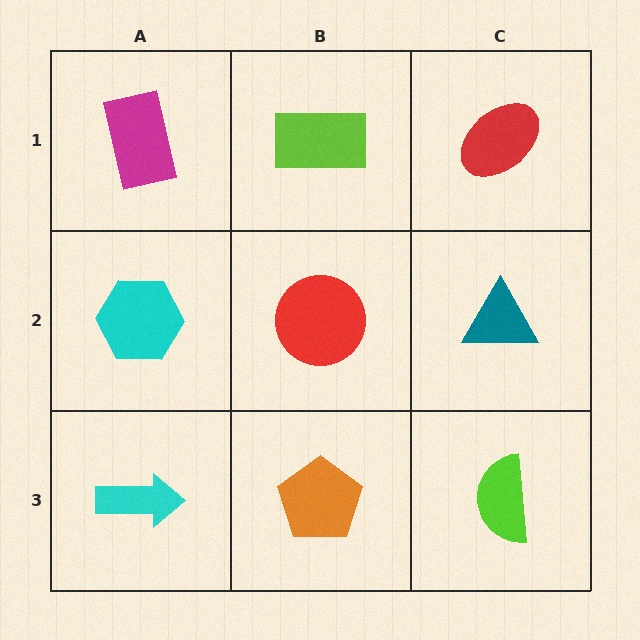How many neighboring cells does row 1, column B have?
3.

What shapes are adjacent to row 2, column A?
A magenta rectangle (row 1, column A), a cyan arrow (row 3, column A), a red circle (row 2, column B).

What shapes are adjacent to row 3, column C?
A teal triangle (row 2, column C), an orange pentagon (row 3, column B).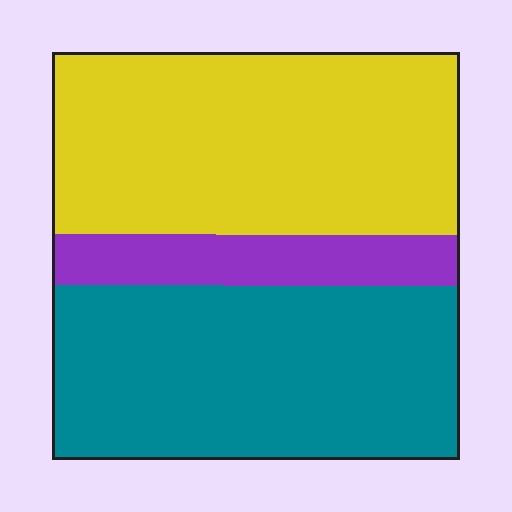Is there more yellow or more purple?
Yellow.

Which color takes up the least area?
Purple, at roughly 10%.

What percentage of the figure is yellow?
Yellow takes up between a third and a half of the figure.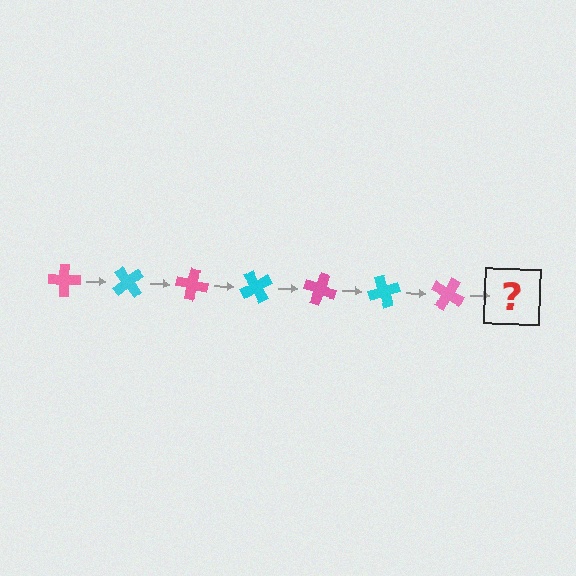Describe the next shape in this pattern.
It should be a cyan cross, rotated 350 degrees from the start.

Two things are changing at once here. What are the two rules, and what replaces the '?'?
The two rules are that it rotates 50 degrees each step and the color cycles through pink and cyan. The '?' should be a cyan cross, rotated 350 degrees from the start.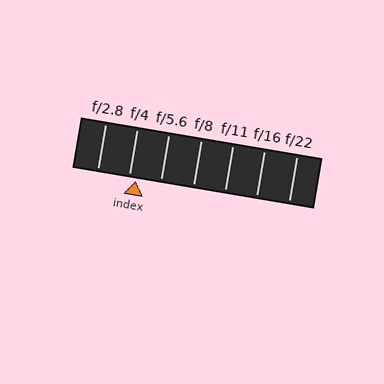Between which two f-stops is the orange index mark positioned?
The index mark is between f/4 and f/5.6.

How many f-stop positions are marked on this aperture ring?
There are 7 f-stop positions marked.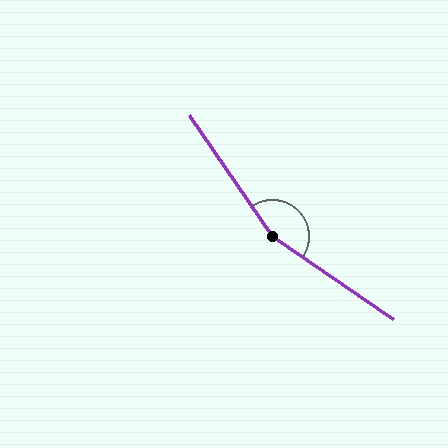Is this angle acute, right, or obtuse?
It is obtuse.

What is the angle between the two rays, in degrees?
Approximately 159 degrees.